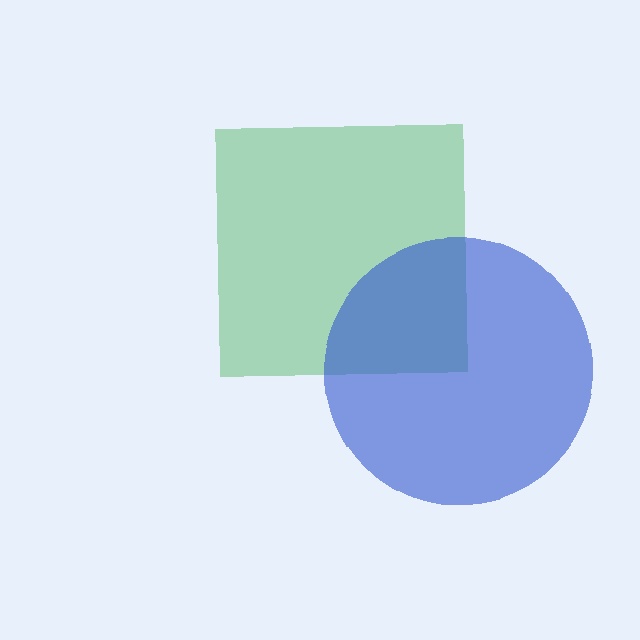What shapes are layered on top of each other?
The layered shapes are: a green square, a blue circle.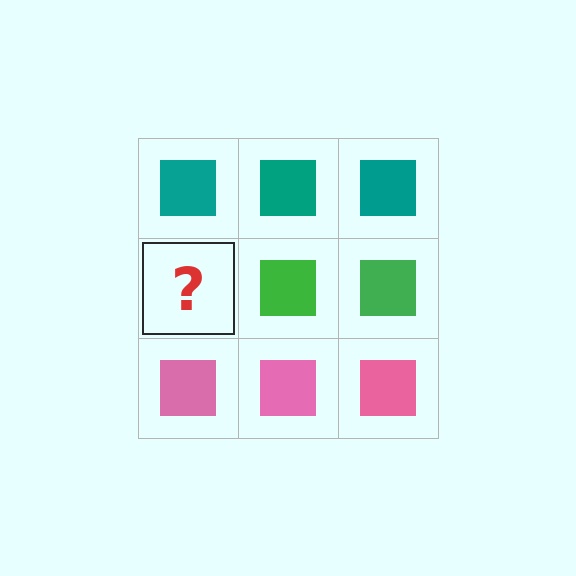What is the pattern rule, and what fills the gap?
The rule is that each row has a consistent color. The gap should be filled with a green square.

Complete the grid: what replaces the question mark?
The question mark should be replaced with a green square.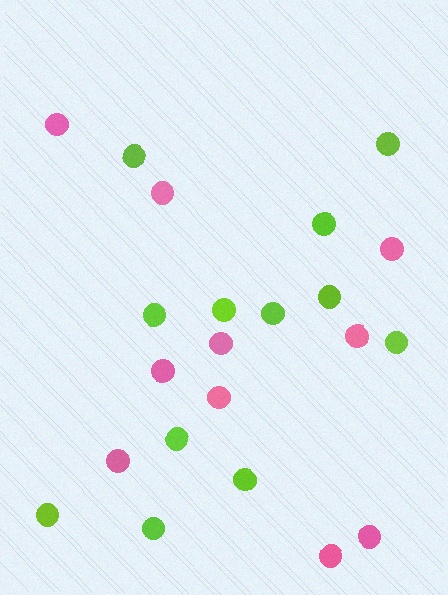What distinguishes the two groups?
There are 2 groups: one group of pink circles (10) and one group of lime circles (12).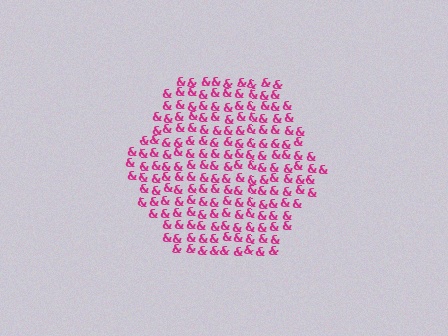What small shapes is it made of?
It is made of small ampersands.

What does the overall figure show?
The overall figure shows a hexagon.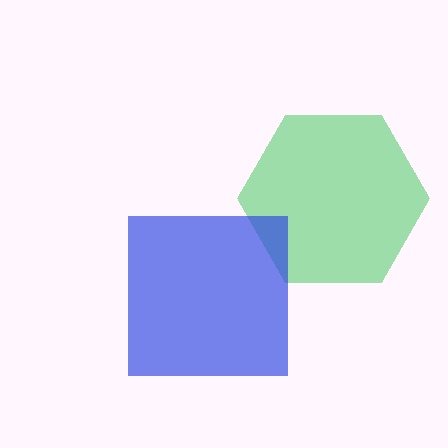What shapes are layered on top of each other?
The layered shapes are: a green hexagon, a blue square.